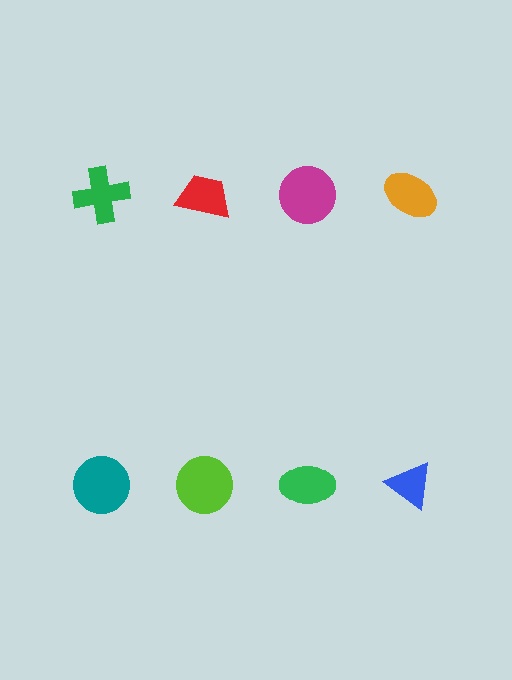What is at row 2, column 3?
A green ellipse.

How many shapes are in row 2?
4 shapes.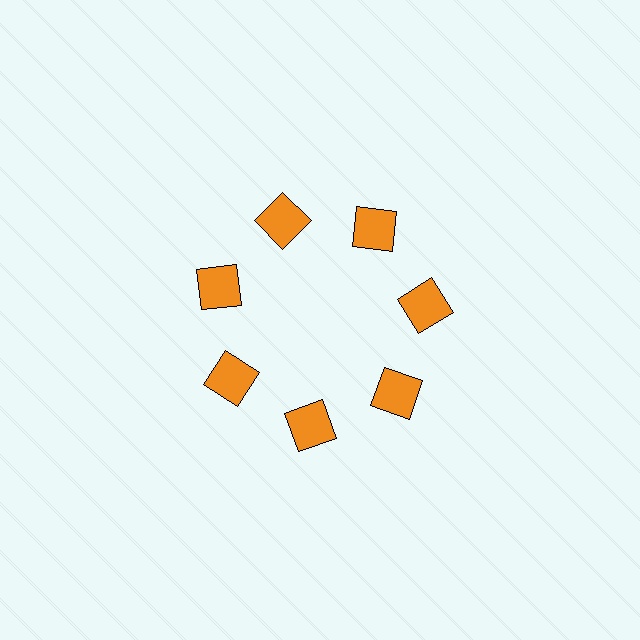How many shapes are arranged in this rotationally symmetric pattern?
There are 7 shapes, arranged in 7 groups of 1.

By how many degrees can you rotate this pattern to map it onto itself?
The pattern maps onto itself every 51 degrees of rotation.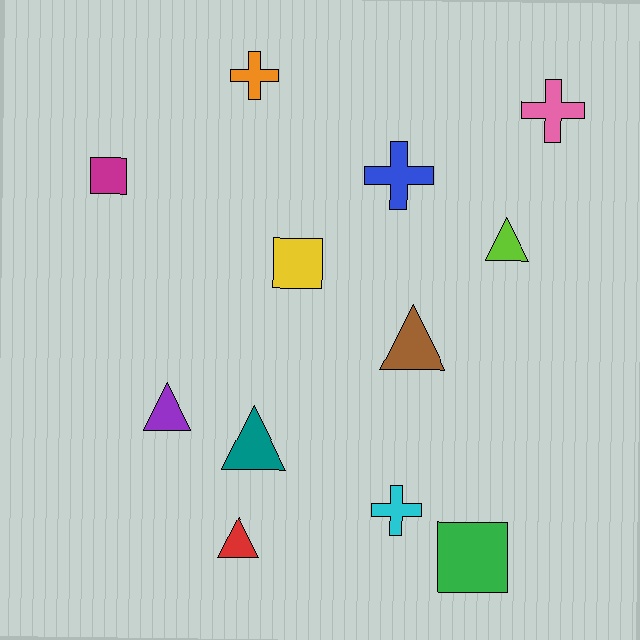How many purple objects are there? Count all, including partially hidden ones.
There is 1 purple object.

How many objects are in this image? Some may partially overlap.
There are 12 objects.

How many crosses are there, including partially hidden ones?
There are 4 crosses.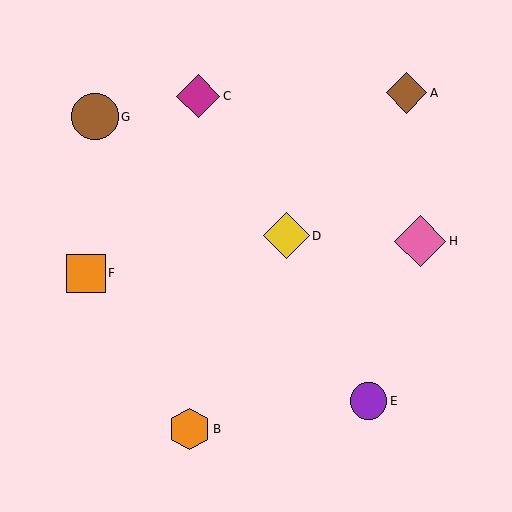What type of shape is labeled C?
Shape C is a magenta diamond.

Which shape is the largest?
The pink diamond (labeled H) is the largest.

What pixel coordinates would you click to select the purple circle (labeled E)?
Click at (369, 401) to select the purple circle E.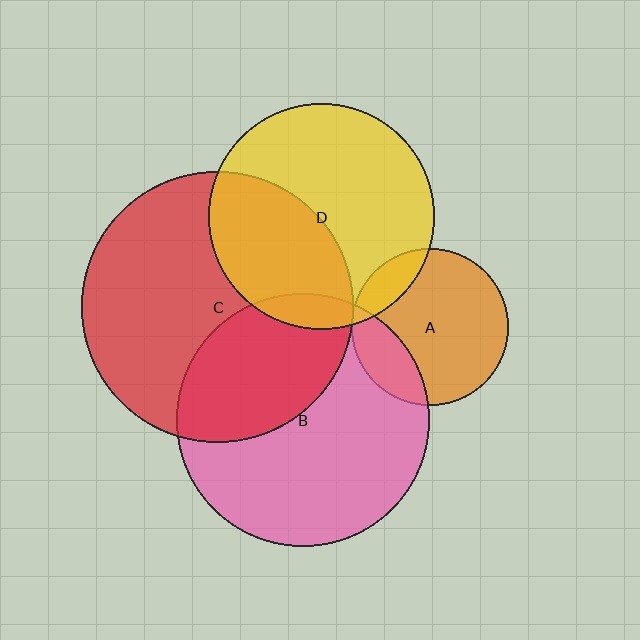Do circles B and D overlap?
Yes.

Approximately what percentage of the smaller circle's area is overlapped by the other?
Approximately 5%.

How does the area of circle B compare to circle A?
Approximately 2.6 times.